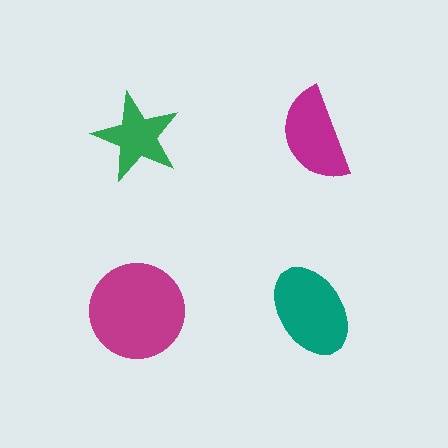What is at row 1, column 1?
A green star.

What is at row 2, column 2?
A teal ellipse.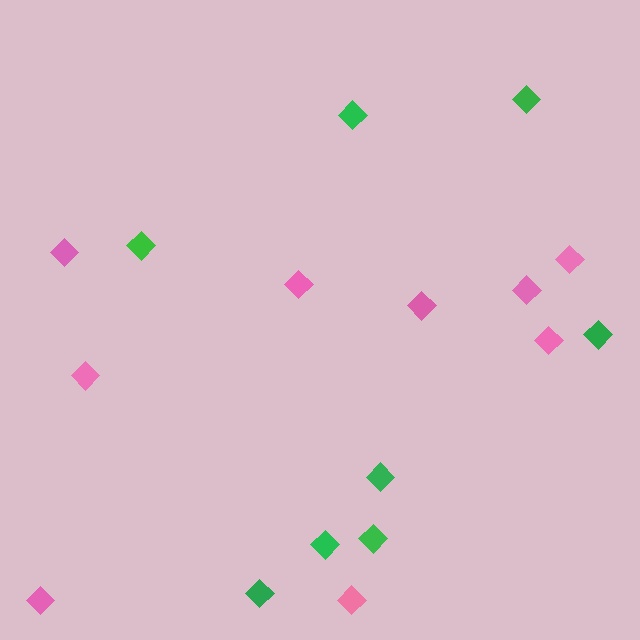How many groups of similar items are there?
There are 2 groups: one group of pink diamonds (9) and one group of green diamonds (8).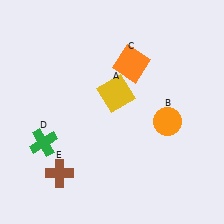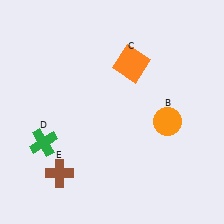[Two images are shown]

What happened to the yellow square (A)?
The yellow square (A) was removed in Image 2. It was in the top-right area of Image 1.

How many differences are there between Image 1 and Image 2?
There is 1 difference between the two images.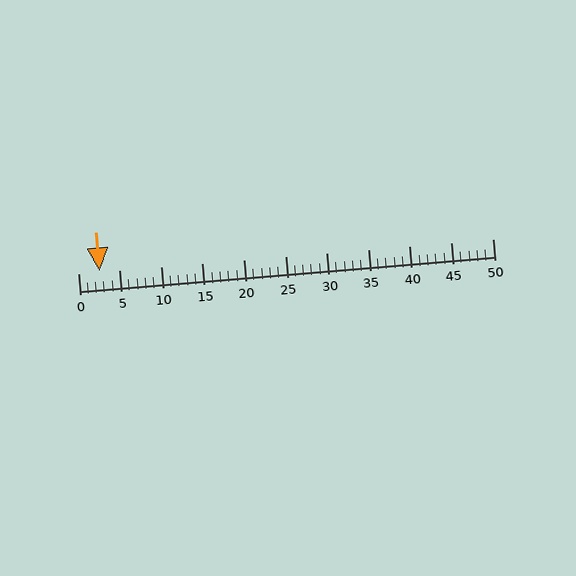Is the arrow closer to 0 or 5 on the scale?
The arrow is closer to 5.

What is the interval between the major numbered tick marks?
The major tick marks are spaced 5 units apart.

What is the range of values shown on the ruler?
The ruler shows values from 0 to 50.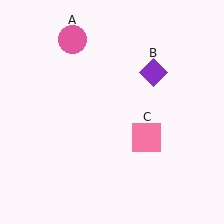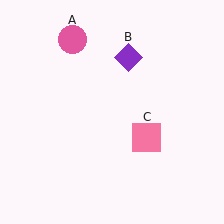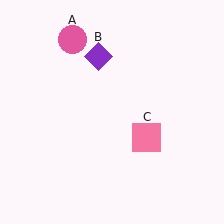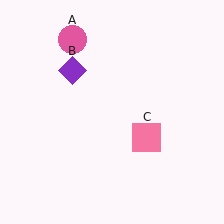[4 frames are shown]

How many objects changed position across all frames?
1 object changed position: purple diamond (object B).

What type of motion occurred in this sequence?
The purple diamond (object B) rotated counterclockwise around the center of the scene.